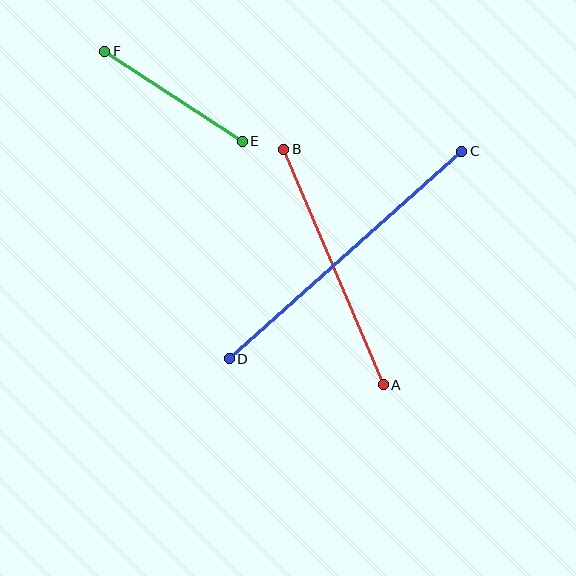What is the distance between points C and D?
The distance is approximately 311 pixels.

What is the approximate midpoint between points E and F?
The midpoint is at approximately (173, 96) pixels.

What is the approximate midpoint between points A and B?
The midpoint is at approximately (333, 267) pixels.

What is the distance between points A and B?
The distance is approximately 256 pixels.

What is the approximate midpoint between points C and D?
The midpoint is at approximately (345, 255) pixels.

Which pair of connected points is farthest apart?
Points C and D are farthest apart.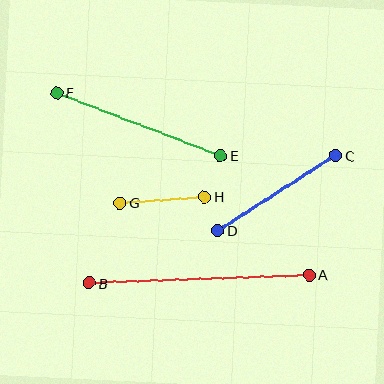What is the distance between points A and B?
The distance is approximately 220 pixels.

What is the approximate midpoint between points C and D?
The midpoint is at approximately (277, 193) pixels.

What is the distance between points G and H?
The distance is approximately 84 pixels.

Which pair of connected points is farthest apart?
Points A and B are farthest apart.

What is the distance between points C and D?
The distance is approximately 139 pixels.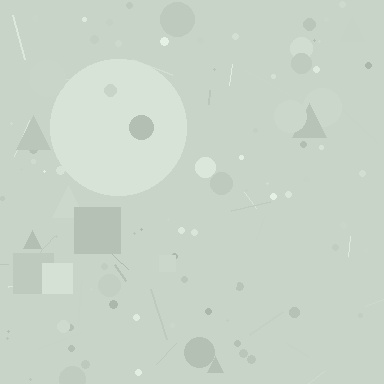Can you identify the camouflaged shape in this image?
The camouflaged shape is a circle.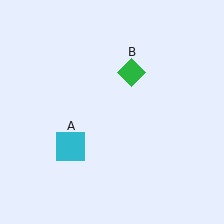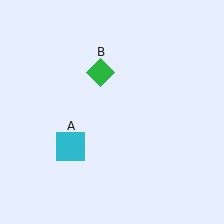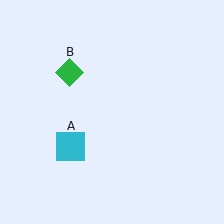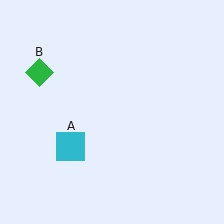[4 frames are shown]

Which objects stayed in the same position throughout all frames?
Cyan square (object A) remained stationary.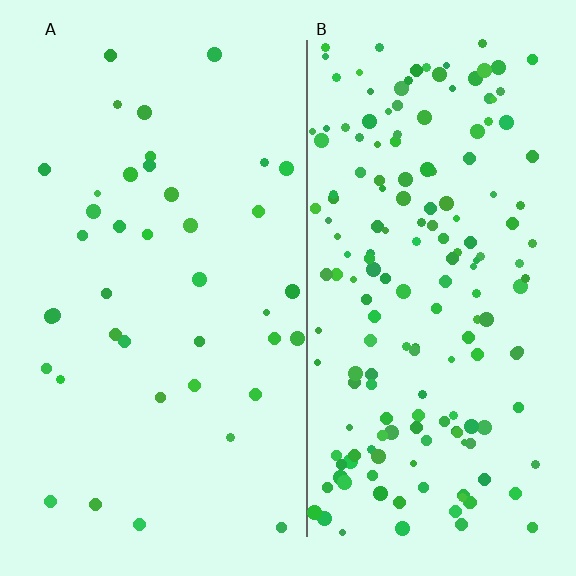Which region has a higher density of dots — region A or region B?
B (the right).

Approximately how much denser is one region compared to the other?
Approximately 4.5× — region B over region A.